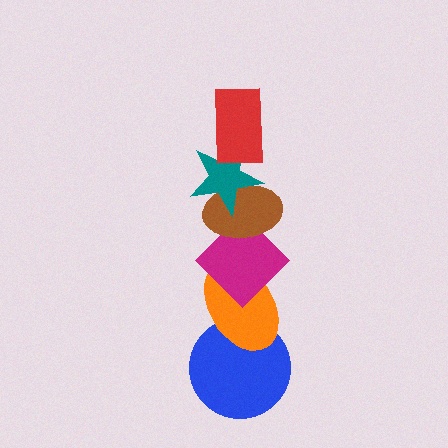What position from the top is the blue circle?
The blue circle is 6th from the top.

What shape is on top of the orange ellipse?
The magenta diamond is on top of the orange ellipse.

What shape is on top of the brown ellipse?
The teal star is on top of the brown ellipse.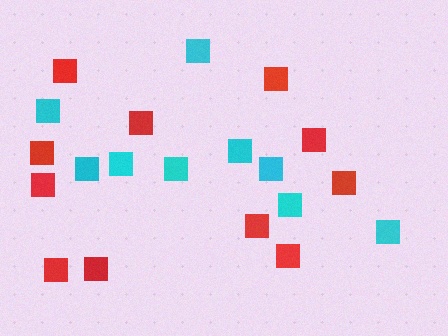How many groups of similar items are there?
There are 2 groups: one group of cyan squares (9) and one group of red squares (11).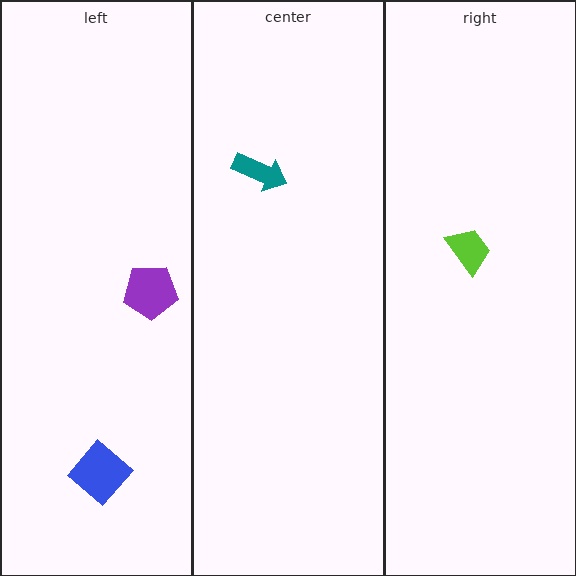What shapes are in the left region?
The blue diamond, the purple pentagon.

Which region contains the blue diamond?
The left region.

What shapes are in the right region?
The lime trapezoid.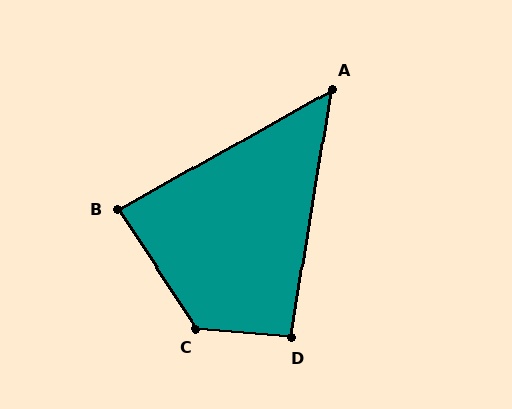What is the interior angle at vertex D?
Approximately 94 degrees (approximately right).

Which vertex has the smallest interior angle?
A, at approximately 51 degrees.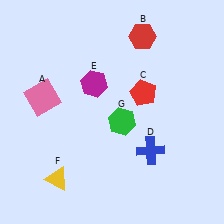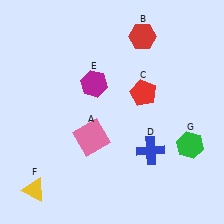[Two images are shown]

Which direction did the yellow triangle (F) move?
The yellow triangle (F) moved left.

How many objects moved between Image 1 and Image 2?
3 objects moved between the two images.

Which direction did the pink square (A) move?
The pink square (A) moved right.